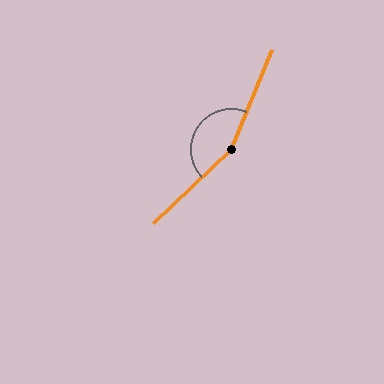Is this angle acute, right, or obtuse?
It is obtuse.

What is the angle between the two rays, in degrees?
Approximately 156 degrees.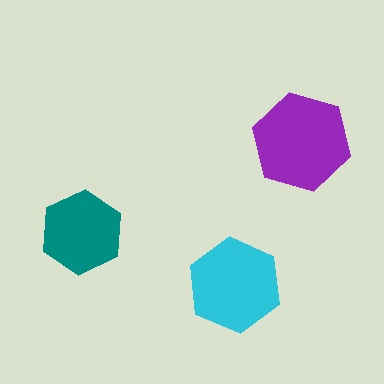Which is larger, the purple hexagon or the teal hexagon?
The purple one.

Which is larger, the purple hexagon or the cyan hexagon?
The purple one.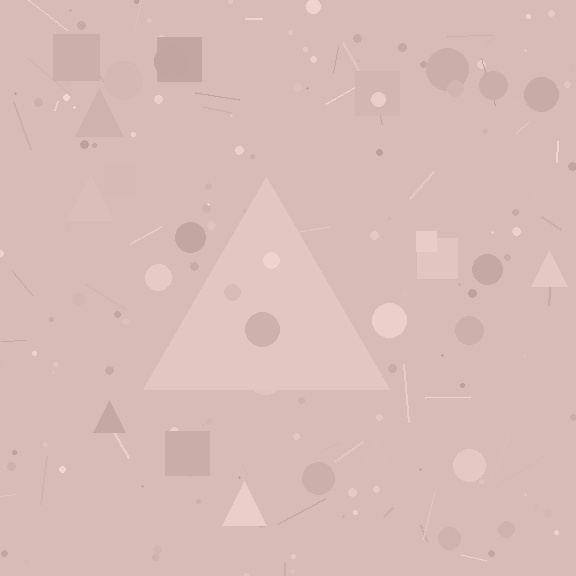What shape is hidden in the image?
A triangle is hidden in the image.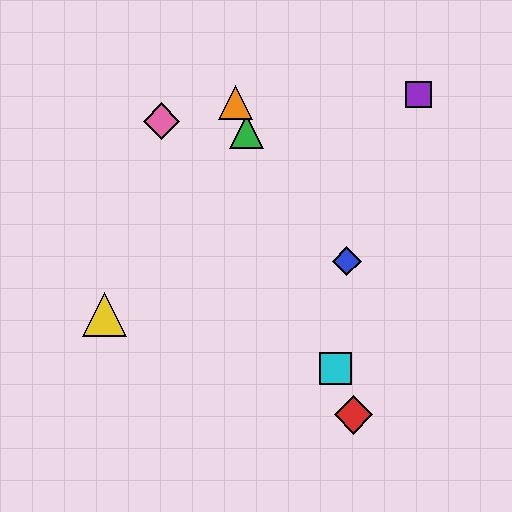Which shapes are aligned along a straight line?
The red diamond, the green triangle, the orange triangle, the cyan square are aligned along a straight line.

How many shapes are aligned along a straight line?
4 shapes (the red diamond, the green triangle, the orange triangle, the cyan square) are aligned along a straight line.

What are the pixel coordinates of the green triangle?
The green triangle is at (246, 132).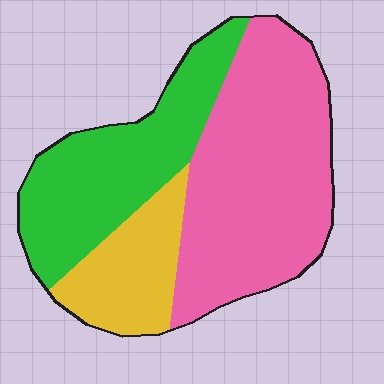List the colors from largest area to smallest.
From largest to smallest: pink, green, yellow.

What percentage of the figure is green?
Green takes up about one third (1/3) of the figure.